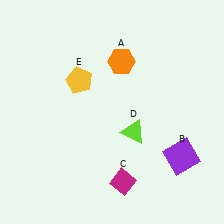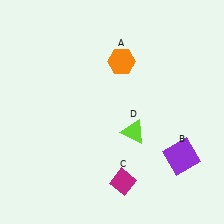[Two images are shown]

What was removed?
The yellow pentagon (E) was removed in Image 2.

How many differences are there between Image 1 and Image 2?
There is 1 difference between the two images.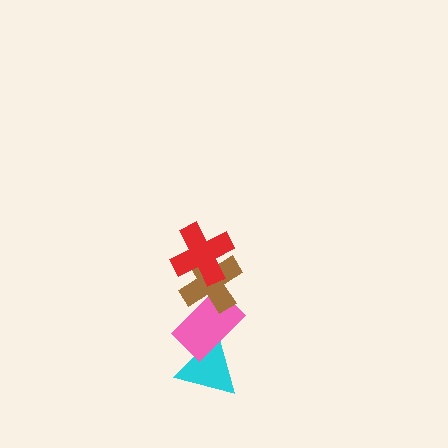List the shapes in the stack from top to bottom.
From top to bottom: the red cross, the brown cross, the pink rectangle, the cyan triangle.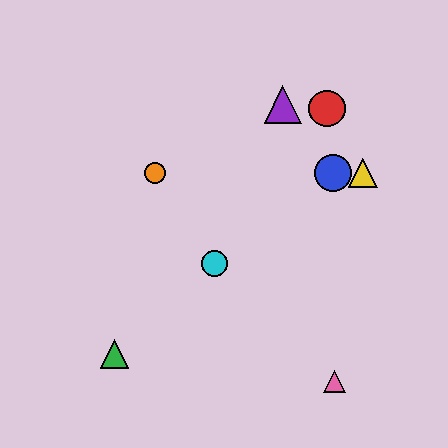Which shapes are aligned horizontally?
The blue circle, the yellow triangle, the orange circle are aligned horizontally.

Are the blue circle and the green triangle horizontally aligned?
No, the blue circle is at y≈173 and the green triangle is at y≈354.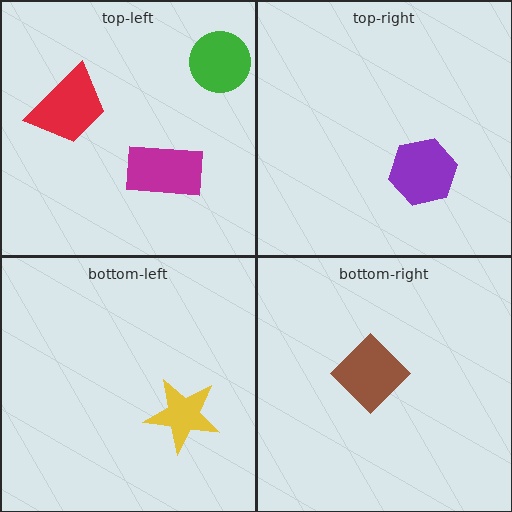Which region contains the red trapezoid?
The top-left region.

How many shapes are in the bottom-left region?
1.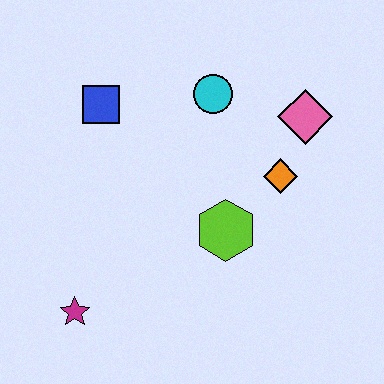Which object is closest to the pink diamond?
The orange diamond is closest to the pink diamond.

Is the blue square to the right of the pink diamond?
No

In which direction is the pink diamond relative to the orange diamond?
The pink diamond is above the orange diamond.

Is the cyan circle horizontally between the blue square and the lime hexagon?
Yes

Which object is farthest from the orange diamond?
The magenta star is farthest from the orange diamond.